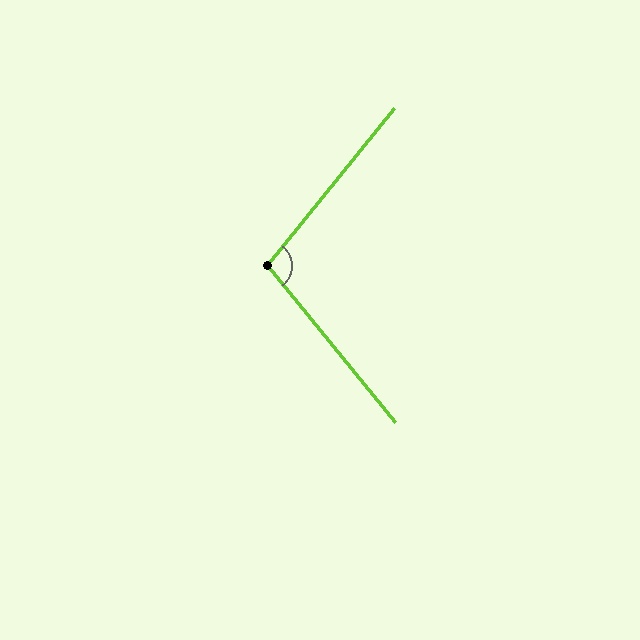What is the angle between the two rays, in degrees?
Approximately 102 degrees.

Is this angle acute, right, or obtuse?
It is obtuse.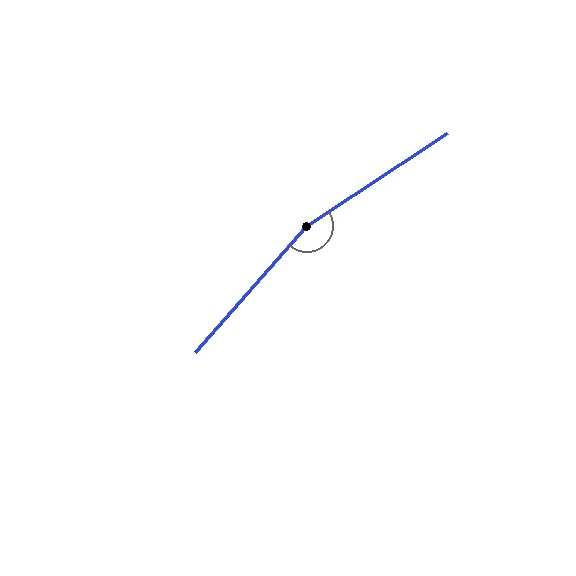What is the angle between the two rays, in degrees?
Approximately 165 degrees.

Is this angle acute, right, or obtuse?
It is obtuse.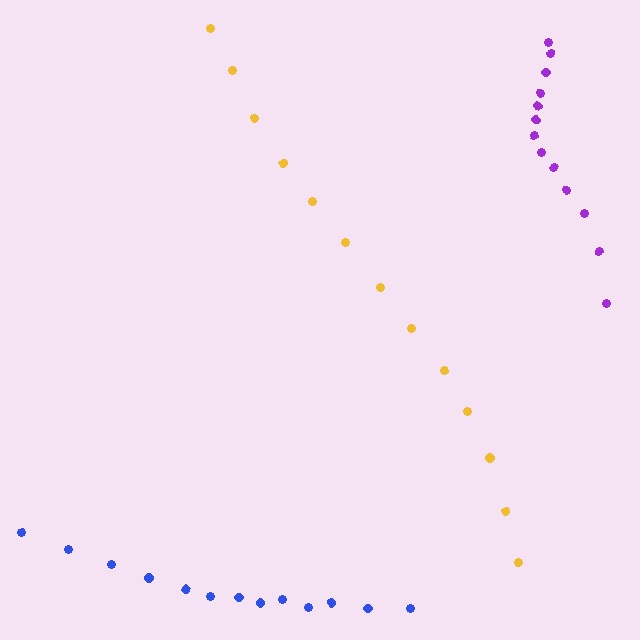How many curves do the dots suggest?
There are 3 distinct paths.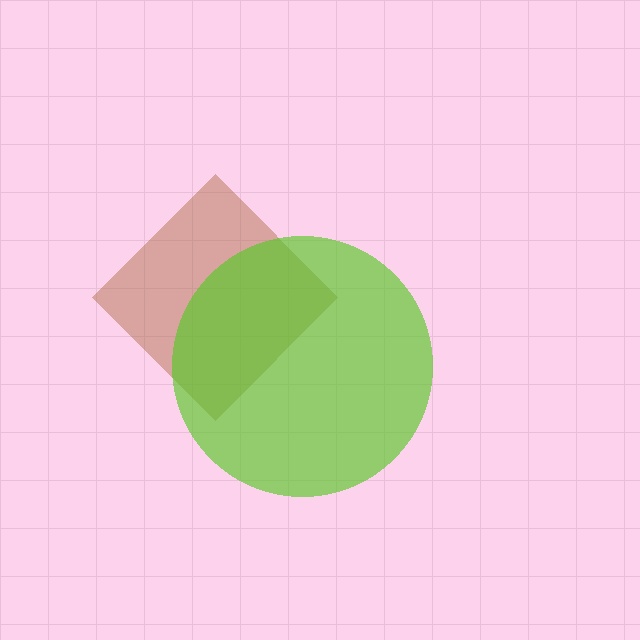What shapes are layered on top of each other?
The layered shapes are: a brown diamond, a lime circle.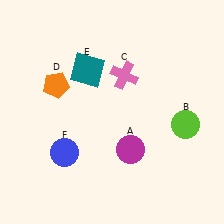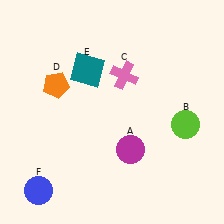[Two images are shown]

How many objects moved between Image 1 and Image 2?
1 object moved between the two images.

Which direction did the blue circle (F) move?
The blue circle (F) moved down.